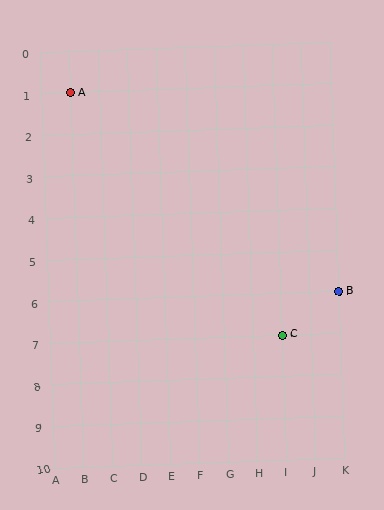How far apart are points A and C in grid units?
Points A and C are 7 columns and 6 rows apart (about 9.2 grid units diagonally).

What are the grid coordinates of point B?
Point B is at grid coordinates (K, 6).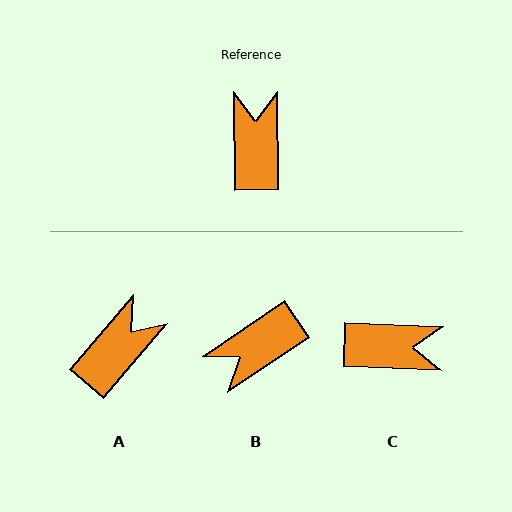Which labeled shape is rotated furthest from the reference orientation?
B, about 124 degrees away.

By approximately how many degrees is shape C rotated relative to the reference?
Approximately 93 degrees clockwise.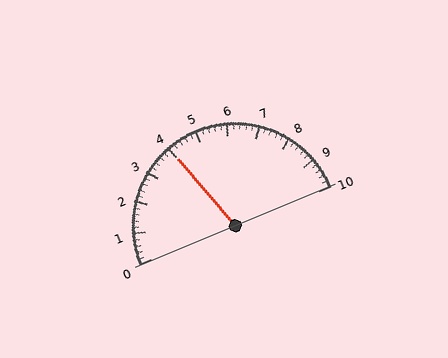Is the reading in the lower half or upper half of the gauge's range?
The reading is in the lower half of the range (0 to 10).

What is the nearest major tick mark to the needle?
The nearest major tick mark is 4.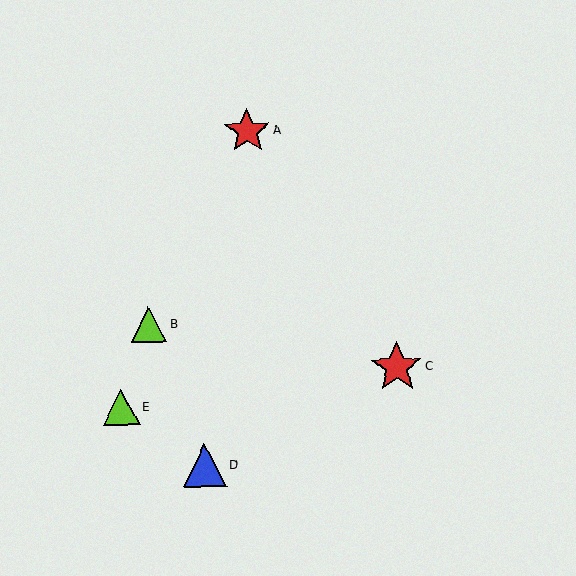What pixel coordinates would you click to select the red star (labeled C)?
Click at (397, 367) to select the red star C.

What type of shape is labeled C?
Shape C is a red star.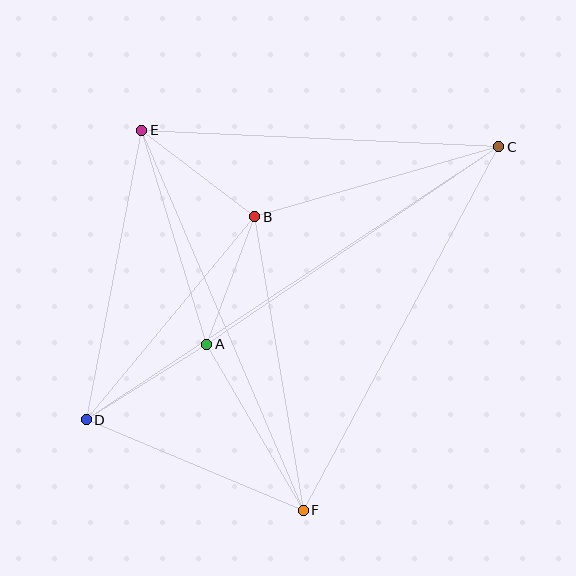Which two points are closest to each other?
Points A and B are closest to each other.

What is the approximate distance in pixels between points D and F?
The distance between D and F is approximately 235 pixels.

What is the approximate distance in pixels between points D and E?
The distance between D and E is approximately 295 pixels.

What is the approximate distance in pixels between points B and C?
The distance between B and C is approximately 254 pixels.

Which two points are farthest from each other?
Points C and D are farthest from each other.